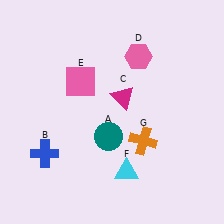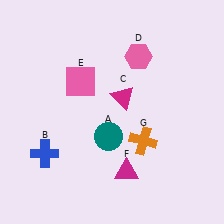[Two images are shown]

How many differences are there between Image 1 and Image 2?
There is 1 difference between the two images.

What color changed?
The triangle (F) changed from cyan in Image 1 to magenta in Image 2.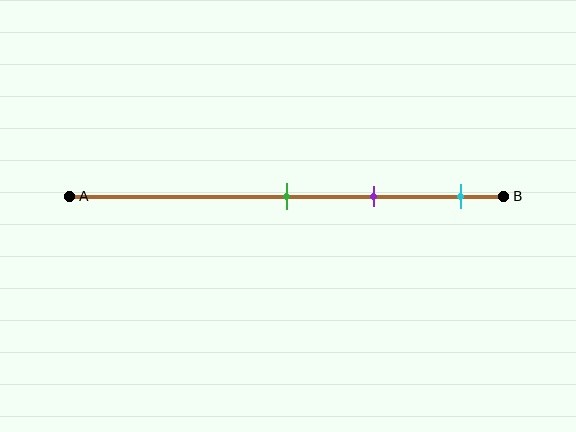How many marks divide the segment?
There are 3 marks dividing the segment.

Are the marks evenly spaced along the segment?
Yes, the marks are approximately evenly spaced.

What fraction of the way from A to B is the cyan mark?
The cyan mark is approximately 90% (0.9) of the way from A to B.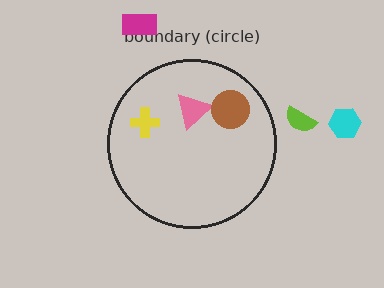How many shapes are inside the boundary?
3 inside, 3 outside.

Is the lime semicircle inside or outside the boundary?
Outside.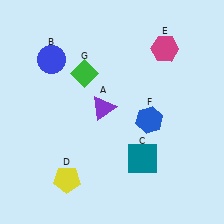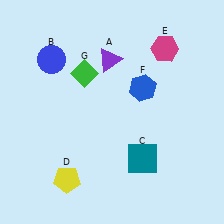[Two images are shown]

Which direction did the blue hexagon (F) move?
The blue hexagon (F) moved up.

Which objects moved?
The objects that moved are: the purple triangle (A), the blue hexagon (F).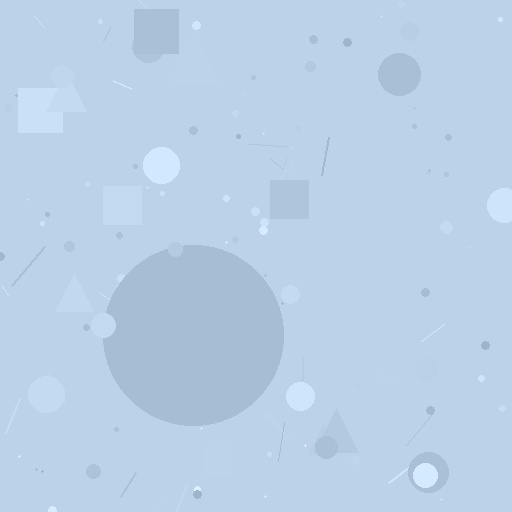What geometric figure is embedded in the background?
A circle is embedded in the background.